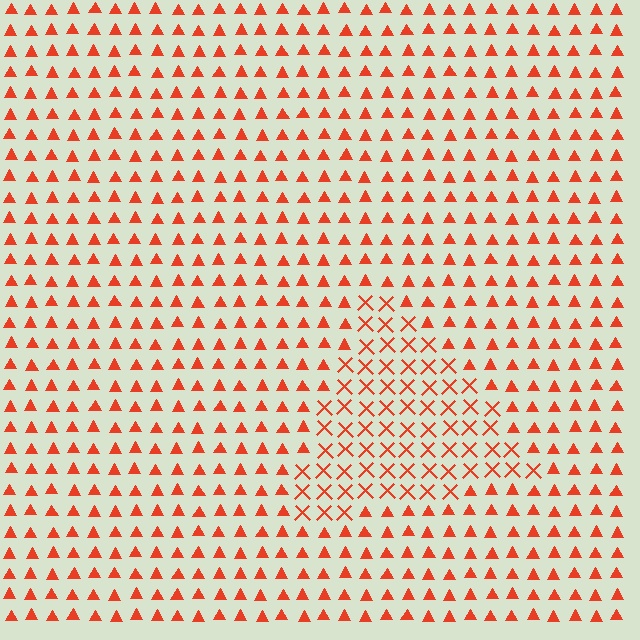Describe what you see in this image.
The image is filled with small red elements arranged in a uniform grid. A triangle-shaped region contains X marks, while the surrounding area contains triangles. The boundary is defined purely by the change in element shape.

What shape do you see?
I see a triangle.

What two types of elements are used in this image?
The image uses X marks inside the triangle region and triangles outside it.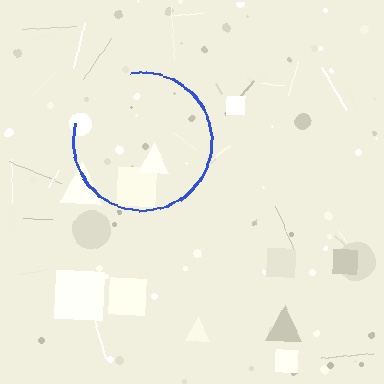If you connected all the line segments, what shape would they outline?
They would outline a circle.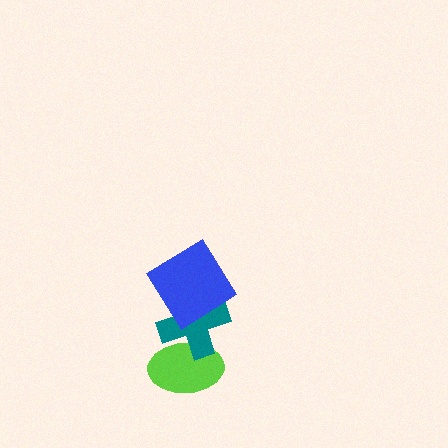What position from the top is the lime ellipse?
The lime ellipse is 3rd from the top.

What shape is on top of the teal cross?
The blue diamond is on top of the teal cross.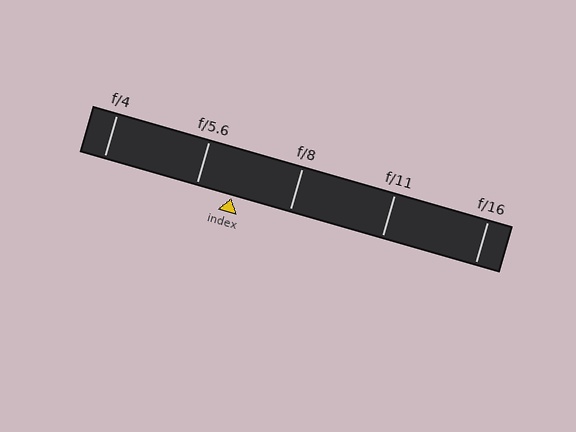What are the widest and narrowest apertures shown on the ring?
The widest aperture shown is f/4 and the narrowest is f/16.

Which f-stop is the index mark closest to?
The index mark is closest to f/5.6.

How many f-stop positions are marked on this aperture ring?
There are 5 f-stop positions marked.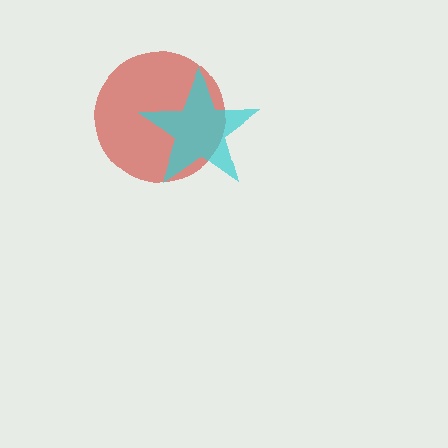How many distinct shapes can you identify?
There are 2 distinct shapes: a red circle, a cyan star.